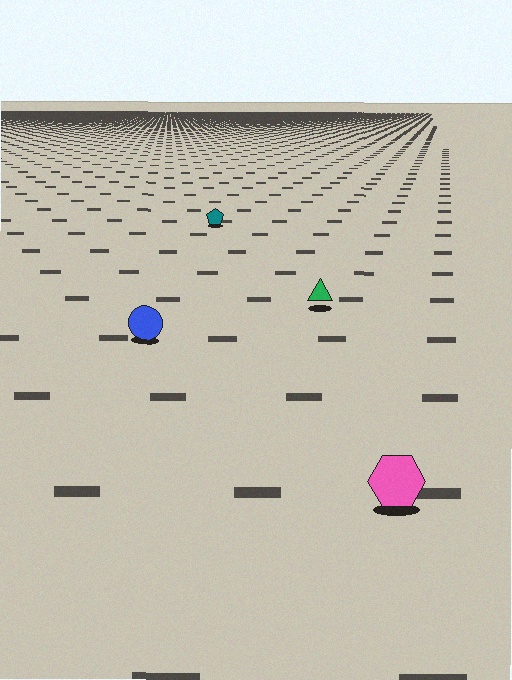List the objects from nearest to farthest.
From nearest to farthest: the pink hexagon, the blue circle, the green triangle, the teal pentagon.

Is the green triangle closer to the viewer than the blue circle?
No. The blue circle is closer — you can tell from the texture gradient: the ground texture is coarser near it.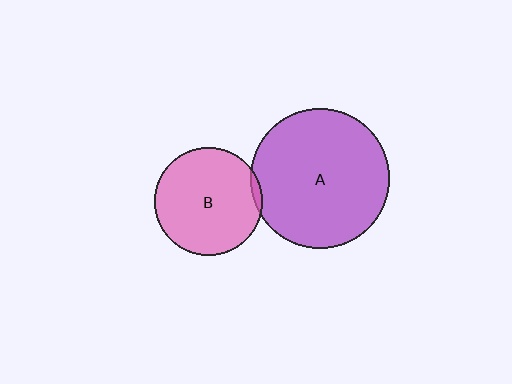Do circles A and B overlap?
Yes.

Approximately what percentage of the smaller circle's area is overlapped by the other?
Approximately 5%.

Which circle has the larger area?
Circle A (purple).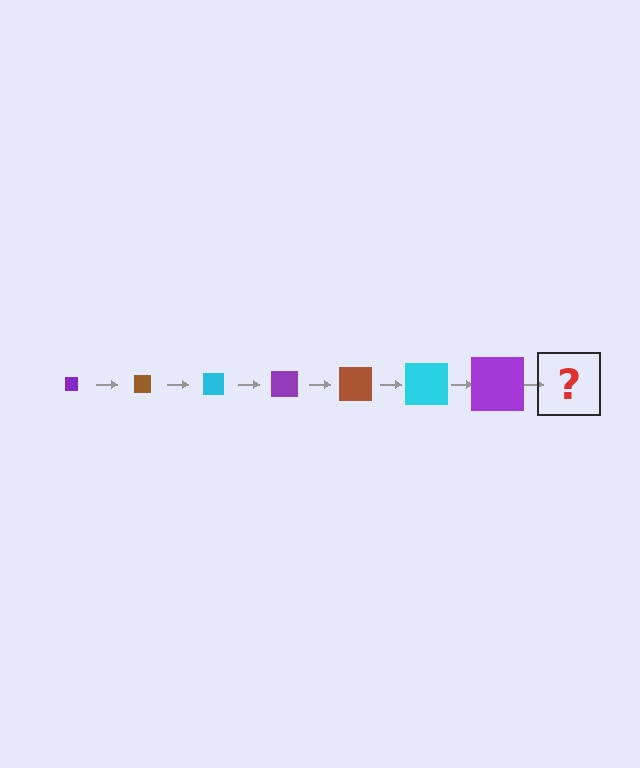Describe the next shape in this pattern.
It should be a brown square, larger than the previous one.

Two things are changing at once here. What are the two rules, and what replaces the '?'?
The two rules are that the square grows larger each step and the color cycles through purple, brown, and cyan. The '?' should be a brown square, larger than the previous one.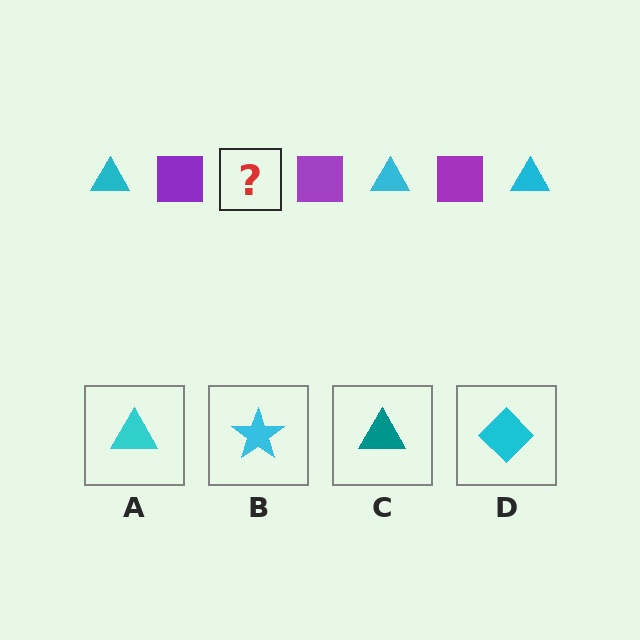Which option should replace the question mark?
Option A.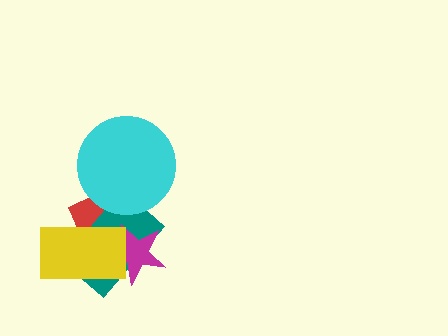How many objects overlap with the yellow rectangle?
3 objects overlap with the yellow rectangle.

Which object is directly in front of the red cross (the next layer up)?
The teal rectangle is directly in front of the red cross.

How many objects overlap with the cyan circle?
2 objects overlap with the cyan circle.